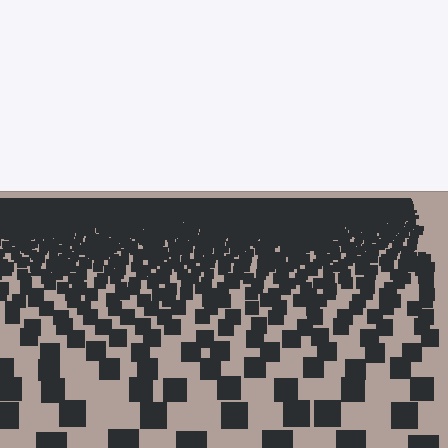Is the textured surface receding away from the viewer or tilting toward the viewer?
The surface is receding away from the viewer. Texture elements get smaller and denser toward the top.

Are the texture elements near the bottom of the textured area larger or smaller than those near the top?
Larger. Near the bottom, elements are closer to the viewer and appear at a bigger on-screen size.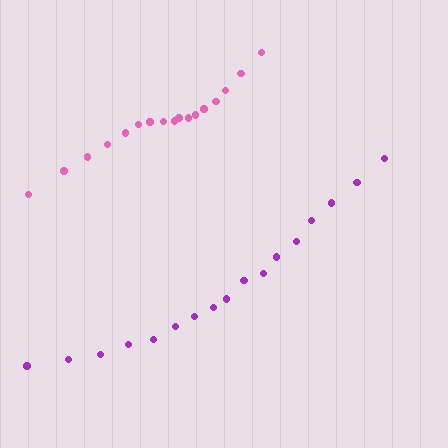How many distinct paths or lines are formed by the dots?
There are 2 distinct paths.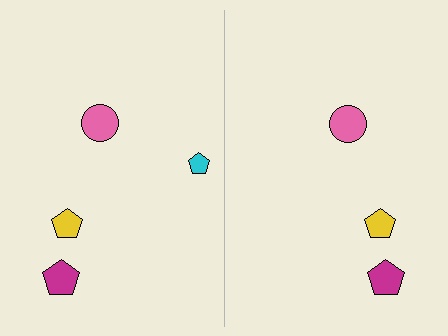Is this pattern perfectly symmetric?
No, the pattern is not perfectly symmetric. A cyan pentagon is missing from the right side.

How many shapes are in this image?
There are 7 shapes in this image.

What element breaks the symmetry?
A cyan pentagon is missing from the right side.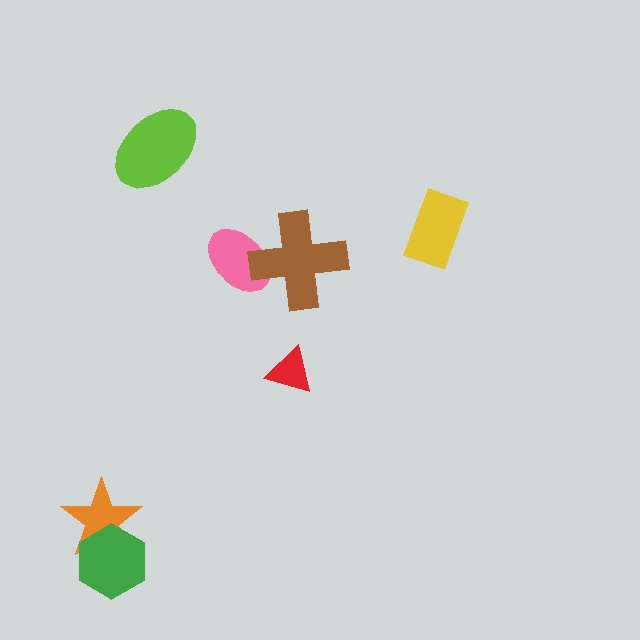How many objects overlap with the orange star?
1 object overlaps with the orange star.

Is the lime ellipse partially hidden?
No, no other shape covers it.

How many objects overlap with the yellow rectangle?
0 objects overlap with the yellow rectangle.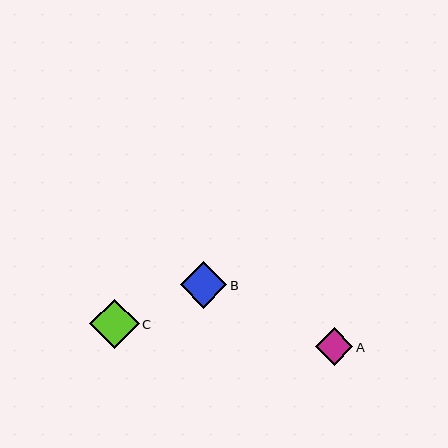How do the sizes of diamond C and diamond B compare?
Diamond C and diamond B are approximately the same size.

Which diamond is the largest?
Diamond C is the largest with a size of approximately 50 pixels.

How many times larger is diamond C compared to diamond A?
Diamond C is approximately 1.3 times the size of diamond A.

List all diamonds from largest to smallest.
From largest to smallest: C, B, A.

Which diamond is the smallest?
Diamond A is the smallest with a size of approximately 38 pixels.